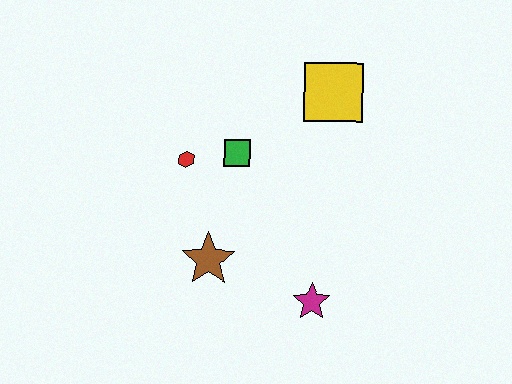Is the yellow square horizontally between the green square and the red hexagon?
No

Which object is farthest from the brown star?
The yellow square is farthest from the brown star.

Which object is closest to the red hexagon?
The green square is closest to the red hexagon.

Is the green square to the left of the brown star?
No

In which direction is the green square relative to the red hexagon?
The green square is to the right of the red hexagon.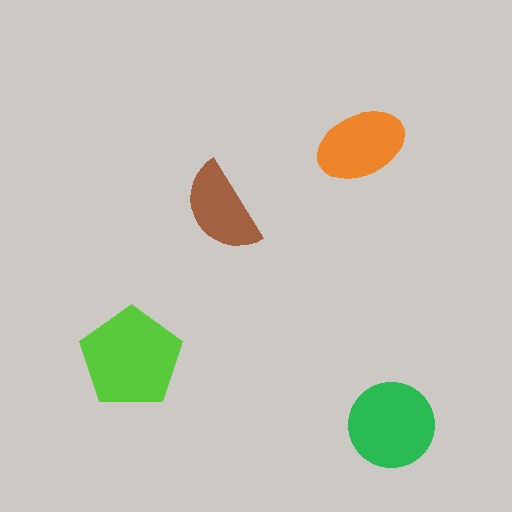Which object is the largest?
The lime pentagon.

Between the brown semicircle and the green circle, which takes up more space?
The green circle.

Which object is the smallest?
The brown semicircle.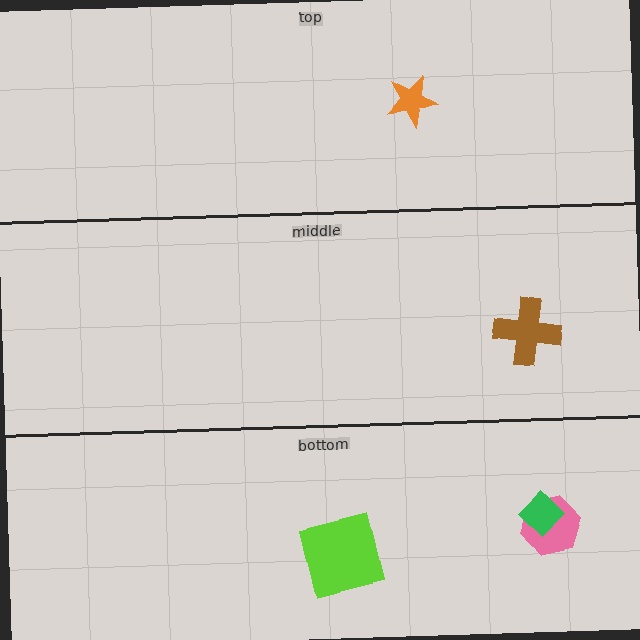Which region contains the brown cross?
The middle region.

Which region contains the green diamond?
The bottom region.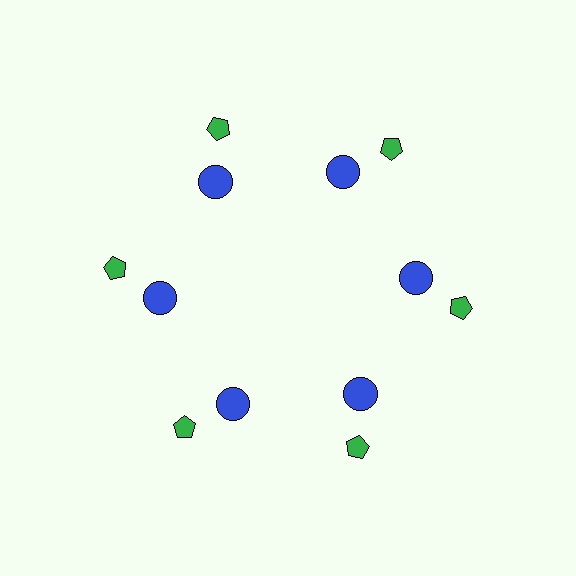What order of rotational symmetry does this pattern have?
This pattern has 6-fold rotational symmetry.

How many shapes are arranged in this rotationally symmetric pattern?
There are 12 shapes, arranged in 6 groups of 2.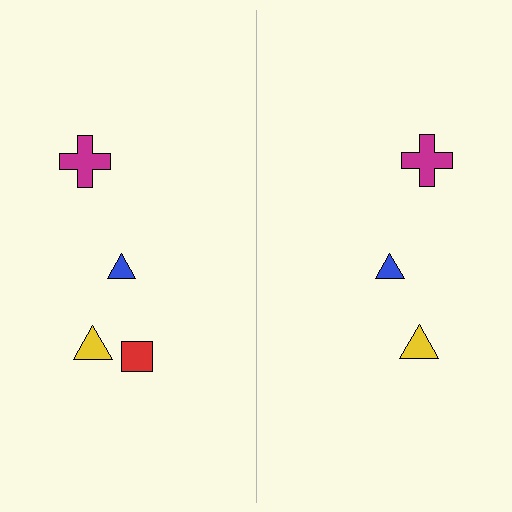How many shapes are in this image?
There are 7 shapes in this image.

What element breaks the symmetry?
A red square is missing from the right side.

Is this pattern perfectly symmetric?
No, the pattern is not perfectly symmetric. A red square is missing from the right side.